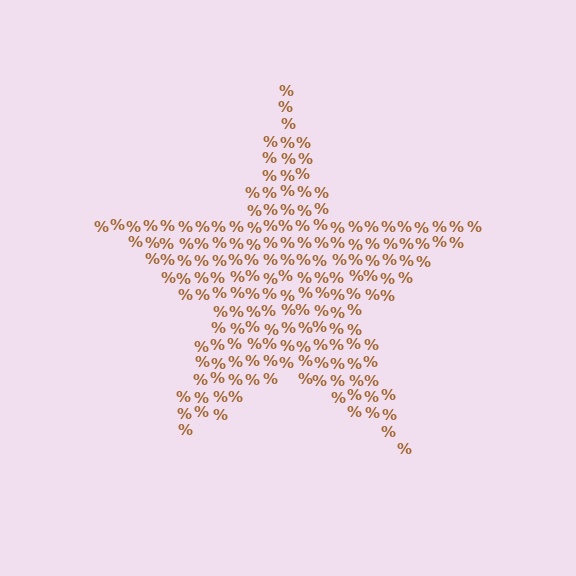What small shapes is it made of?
It is made of small percent signs.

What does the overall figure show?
The overall figure shows a star.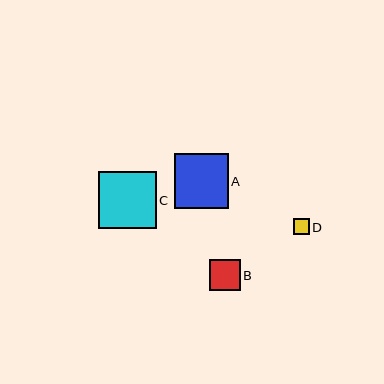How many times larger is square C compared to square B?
Square C is approximately 1.9 times the size of square B.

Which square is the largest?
Square C is the largest with a size of approximately 57 pixels.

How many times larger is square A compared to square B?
Square A is approximately 1.8 times the size of square B.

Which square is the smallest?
Square D is the smallest with a size of approximately 16 pixels.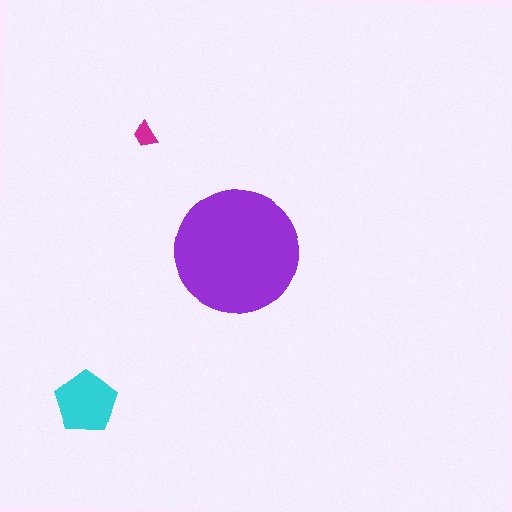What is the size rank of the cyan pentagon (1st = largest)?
2nd.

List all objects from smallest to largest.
The magenta trapezoid, the cyan pentagon, the purple circle.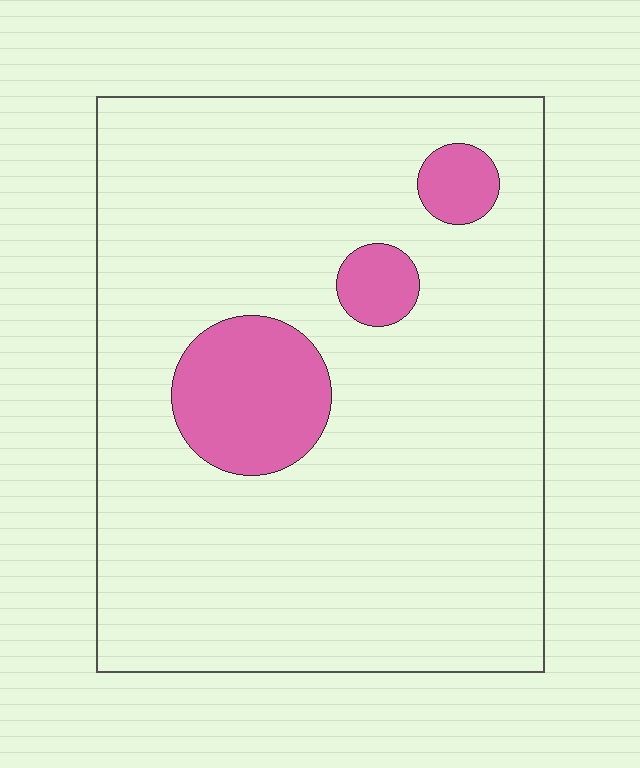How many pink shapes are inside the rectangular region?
3.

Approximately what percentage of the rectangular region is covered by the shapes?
Approximately 10%.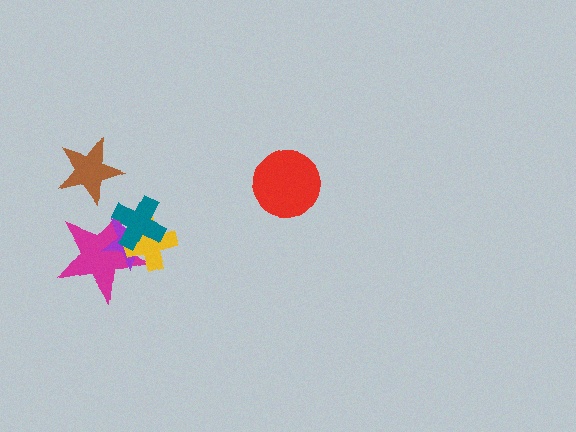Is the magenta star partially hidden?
Yes, it is partially covered by another shape.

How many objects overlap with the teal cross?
3 objects overlap with the teal cross.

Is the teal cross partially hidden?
No, no other shape covers it.